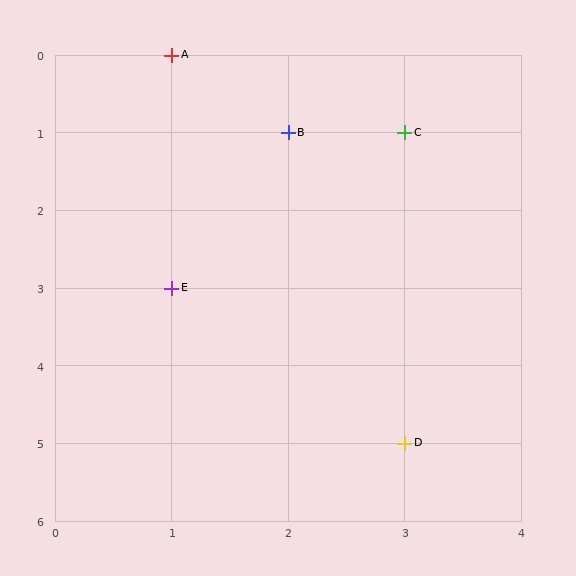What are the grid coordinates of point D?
Point D is at grid coordinates (3, 5).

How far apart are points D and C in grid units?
Points D and C are 4 rows apart.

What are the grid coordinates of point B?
Point B is at grid coordinates (2, 1).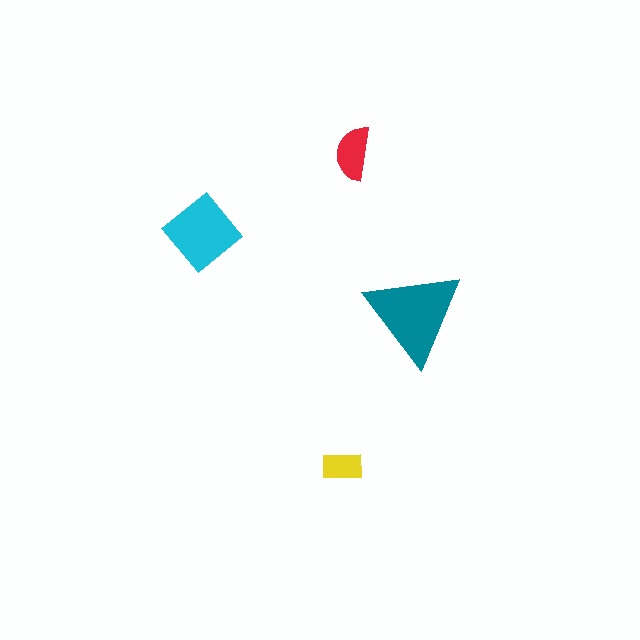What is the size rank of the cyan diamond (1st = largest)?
2nd.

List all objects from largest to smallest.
The teal triangle, the cyan diamond, the red semicircle, the yellow rectangle.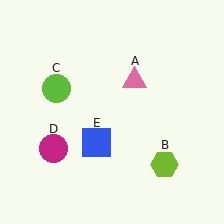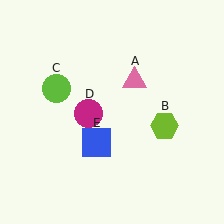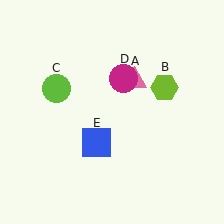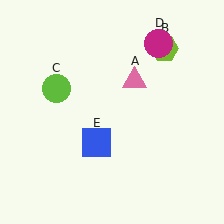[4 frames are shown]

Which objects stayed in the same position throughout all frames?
Pink triangle (object A) and lime circle (object C) and blue square (object E) remained stationary.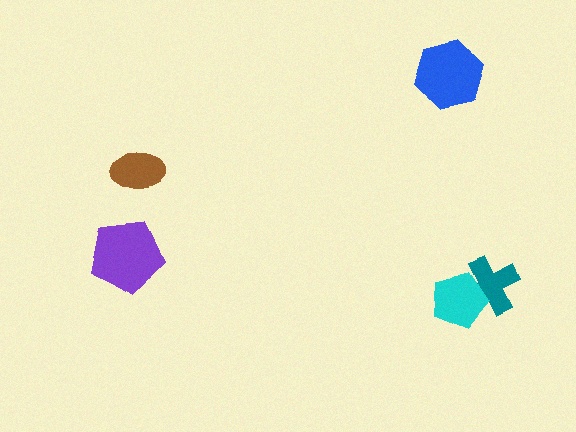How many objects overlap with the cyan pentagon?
1 object overlaps with the cyan pentagon.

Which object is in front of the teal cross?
The cyan pentagon is in front of the teal cross.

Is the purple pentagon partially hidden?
No, no other shape covers it.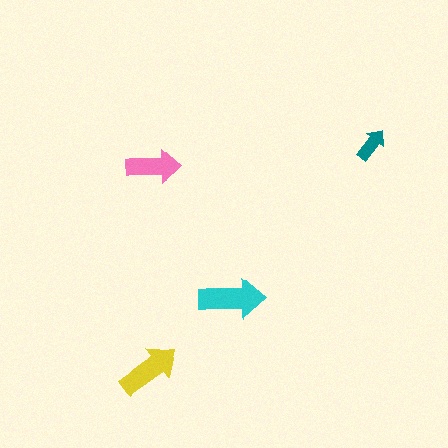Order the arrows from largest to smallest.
the cyan one, the yellow one, the pink one, the teal one.